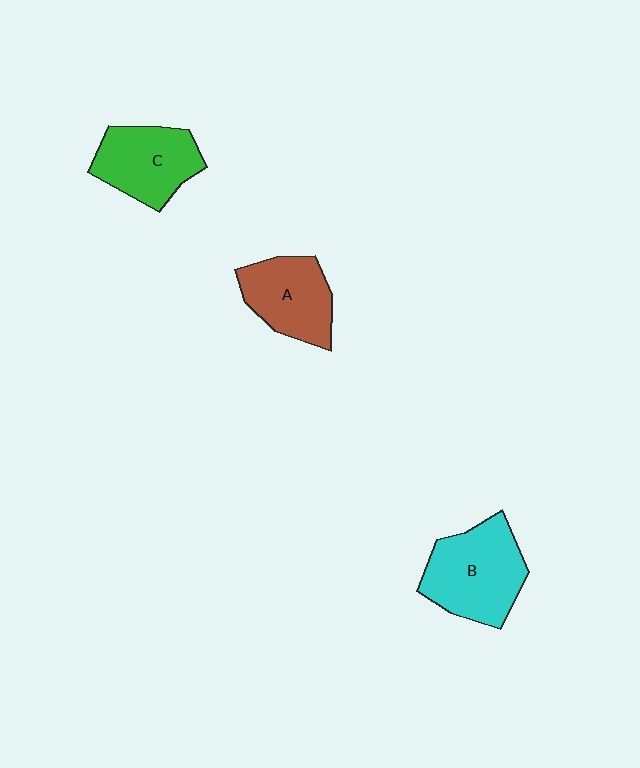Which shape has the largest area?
Shape B (cyan).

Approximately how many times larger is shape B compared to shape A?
Approximately 1.3 times.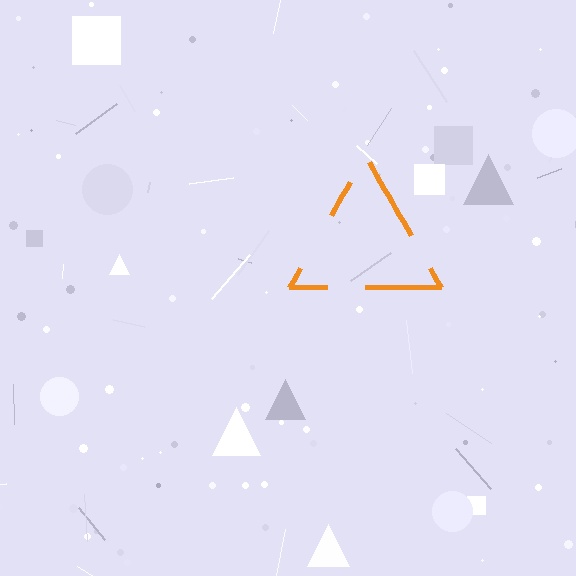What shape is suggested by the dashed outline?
The dashed outline suggests a triangle.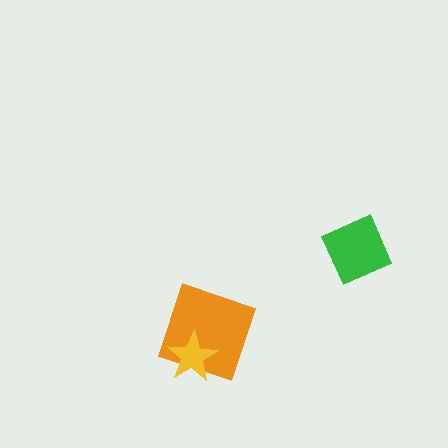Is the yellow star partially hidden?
No, no other shape covers it.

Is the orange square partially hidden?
Yes, it is partially covered by another shape.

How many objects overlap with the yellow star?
1 object overlaps with the yellow star.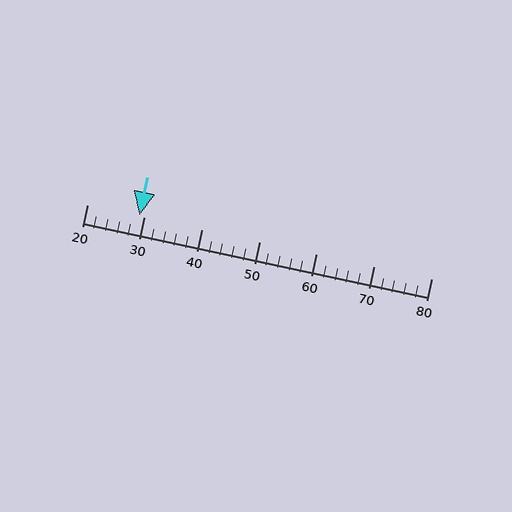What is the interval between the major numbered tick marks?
The major tick marks are spaced 10 units apart.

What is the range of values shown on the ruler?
The ruler shows values from 20 to 80.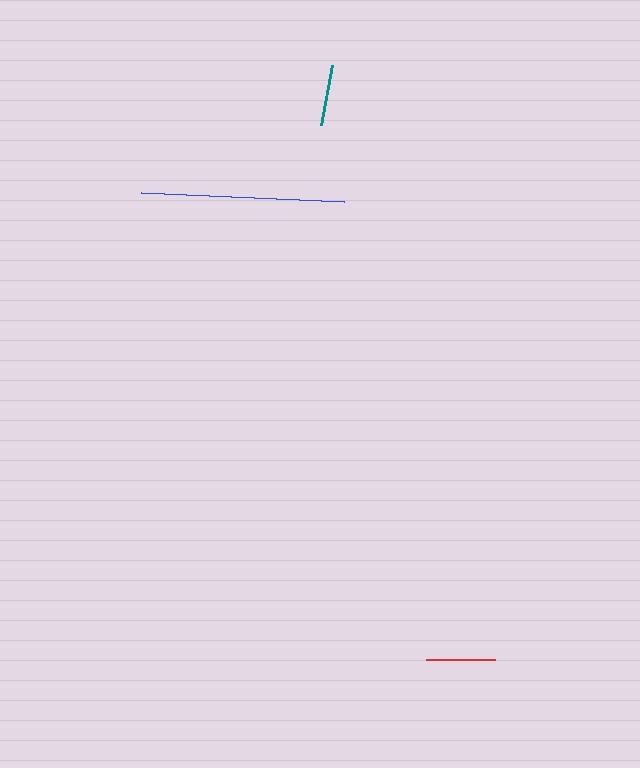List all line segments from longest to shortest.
From longest to shortest: blue, red, teal.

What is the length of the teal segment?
The teal segment is approximately 62 pixels long.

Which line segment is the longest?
The blue line is the longest at approximately 204 pixels.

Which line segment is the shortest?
The teal line is the shortest at approximately 62 pixels.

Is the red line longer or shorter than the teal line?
The red line is longer than the teal line.